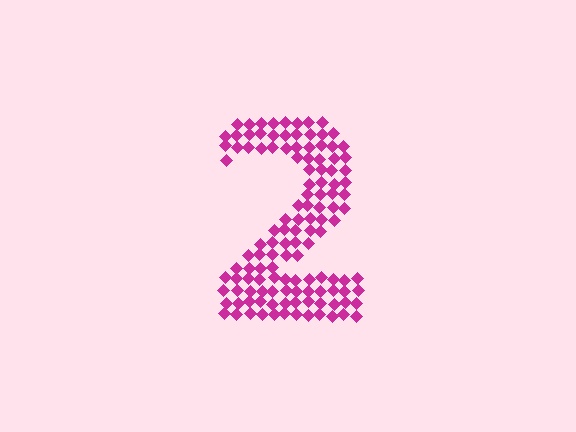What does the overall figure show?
The overall figure shows the digit 2.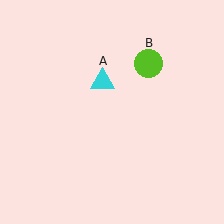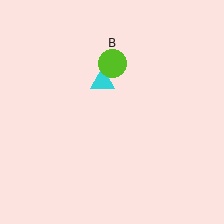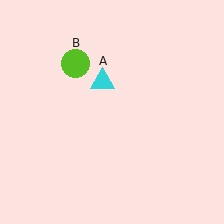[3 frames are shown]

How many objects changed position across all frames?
1 object changed position: lime circle (object B).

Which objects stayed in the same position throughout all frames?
Cyan triangle (object A) remained stationary.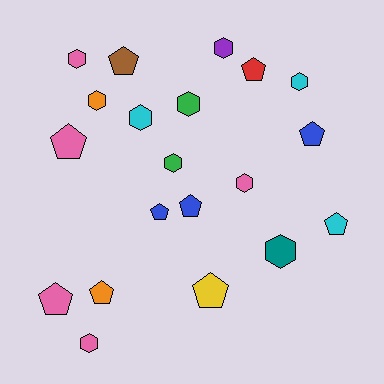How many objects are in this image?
There are 20 objects.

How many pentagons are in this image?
There are 10 pentagons.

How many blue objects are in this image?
There are 3 blue objects.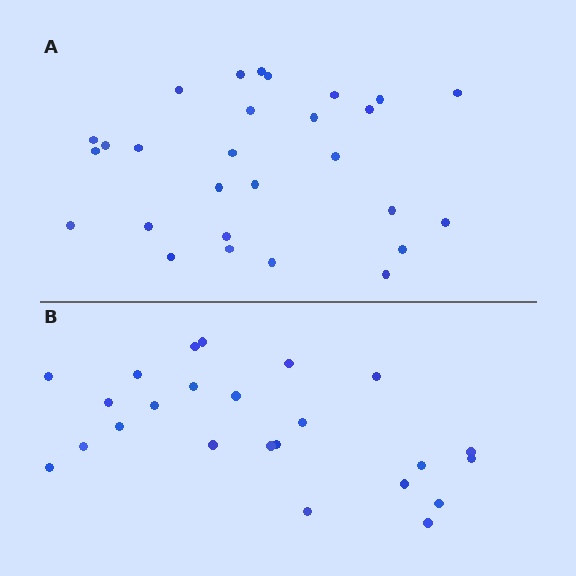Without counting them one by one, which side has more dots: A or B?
Region A (the top region) has more dots.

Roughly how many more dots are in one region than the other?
Region A has about 4 more dots than region B.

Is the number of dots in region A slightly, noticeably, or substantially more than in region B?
Region A has only slightly more — the two regions are fairly close. The ratio is roughly 1.2 to 1.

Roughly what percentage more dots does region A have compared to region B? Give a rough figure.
About 15% more.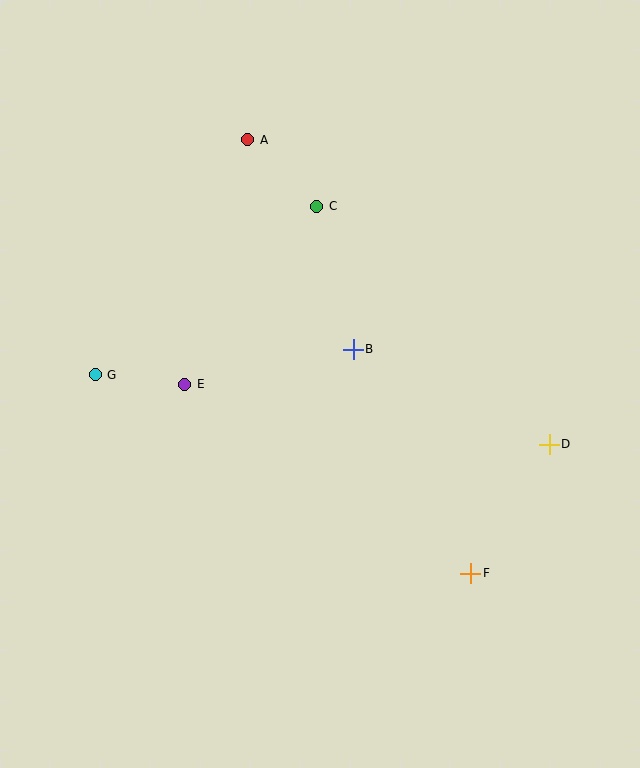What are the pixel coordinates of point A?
Point A is at (248, 140).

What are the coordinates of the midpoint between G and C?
The midpoint between G and C is at (206, 290).